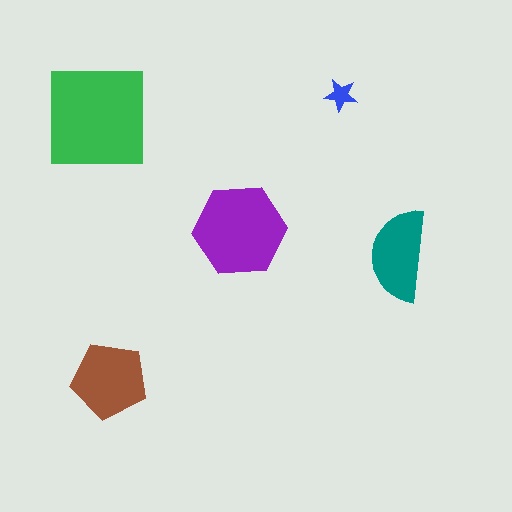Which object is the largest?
The green square.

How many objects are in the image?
There are 5 objects in the image.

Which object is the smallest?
The blue star.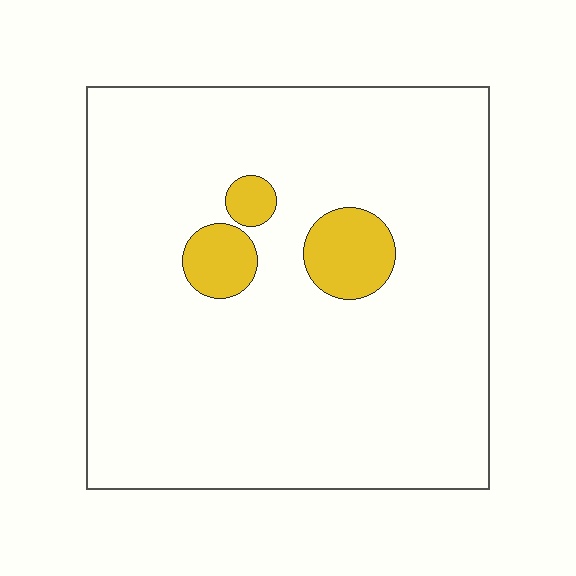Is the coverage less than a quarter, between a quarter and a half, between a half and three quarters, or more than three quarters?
Less than a quarter.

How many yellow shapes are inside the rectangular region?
3.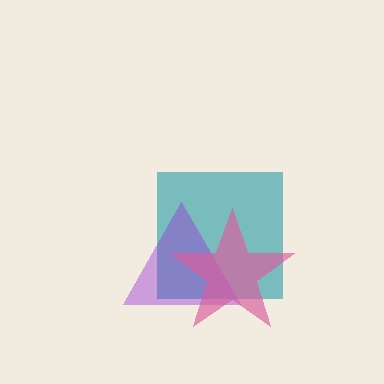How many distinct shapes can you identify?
There are 3 distinct shapes: a teal square, a purple triangle, a pink star.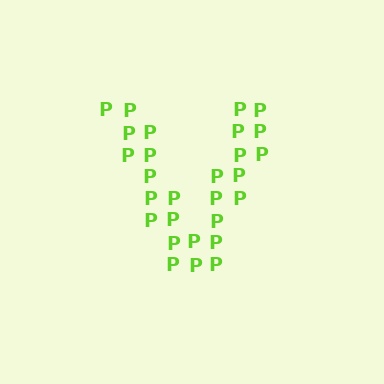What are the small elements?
The small elements are letter P's.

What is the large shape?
The large shape is the letter V.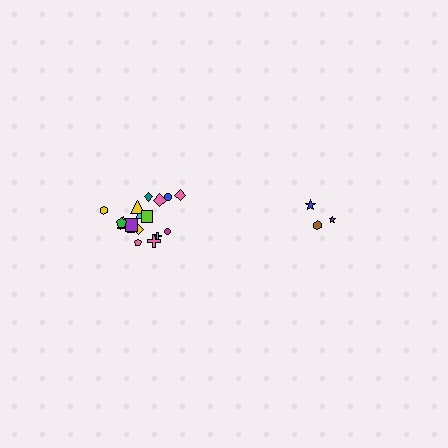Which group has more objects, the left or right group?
The left group.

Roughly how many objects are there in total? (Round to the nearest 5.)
Roughly 20 objects in total.